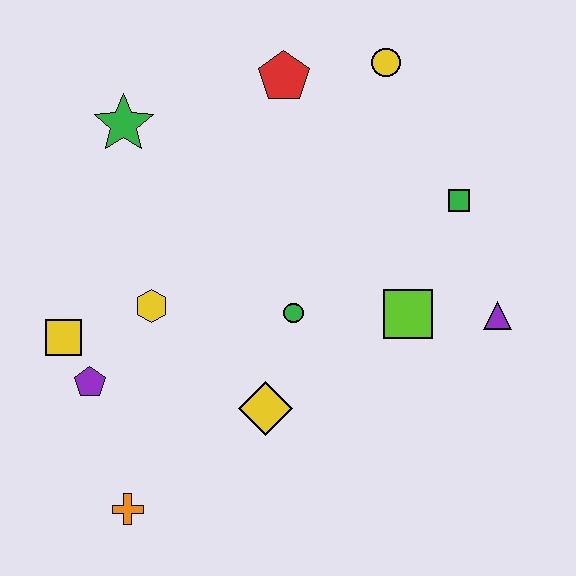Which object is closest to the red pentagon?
The yellow circle is closest to the red pentagon.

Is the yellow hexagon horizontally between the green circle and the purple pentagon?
Yes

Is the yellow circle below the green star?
No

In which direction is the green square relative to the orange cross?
The green square is to the right of the orange cross.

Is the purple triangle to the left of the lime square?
No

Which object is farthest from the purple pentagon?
The yellow circle is farthest from the purple pentagon.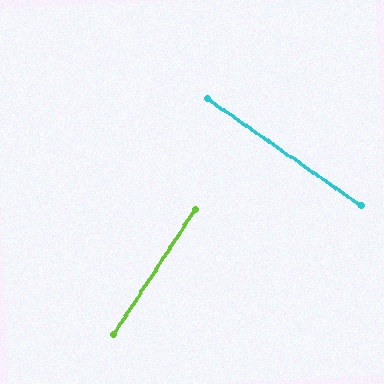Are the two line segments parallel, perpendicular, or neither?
Perpendicular — they meet at approximately 89°.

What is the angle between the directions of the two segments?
Approximately 89 degrees.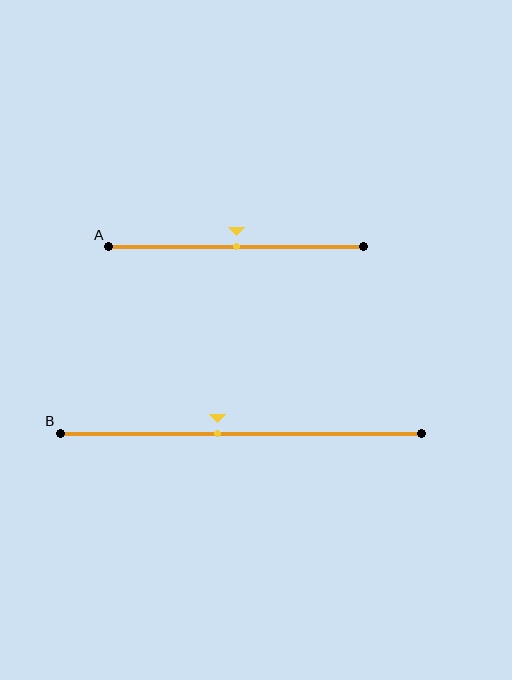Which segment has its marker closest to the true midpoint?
Segment A has its marker closest to the true midpoint.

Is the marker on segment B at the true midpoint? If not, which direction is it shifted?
No, the marker on segment B is shifted to the left by about 6% of the segment length.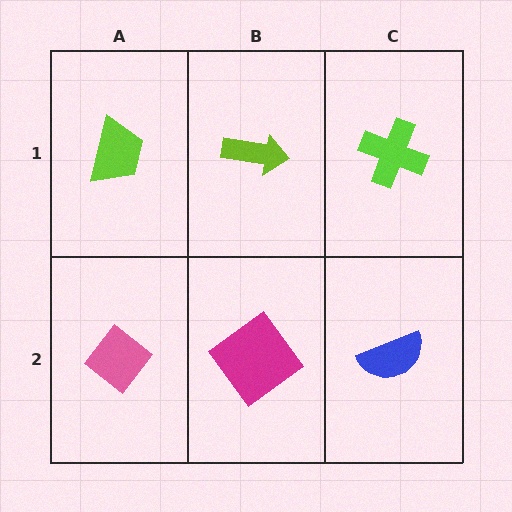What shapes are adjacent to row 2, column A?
A lime trapezoid (row 1, column A), a magenta diamond (row 2, column B).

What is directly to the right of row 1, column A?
A lime arrow.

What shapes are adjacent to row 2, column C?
A lime cross (row 1, column C), a magenta diamond (row 2, column B).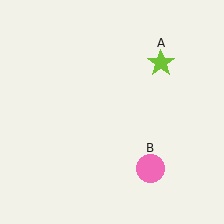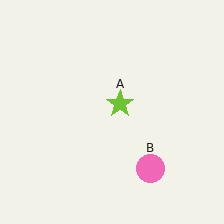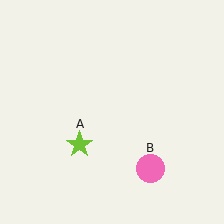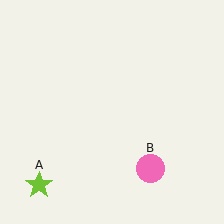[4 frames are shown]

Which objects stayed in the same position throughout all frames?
Pink circle (object B) remained stationary.